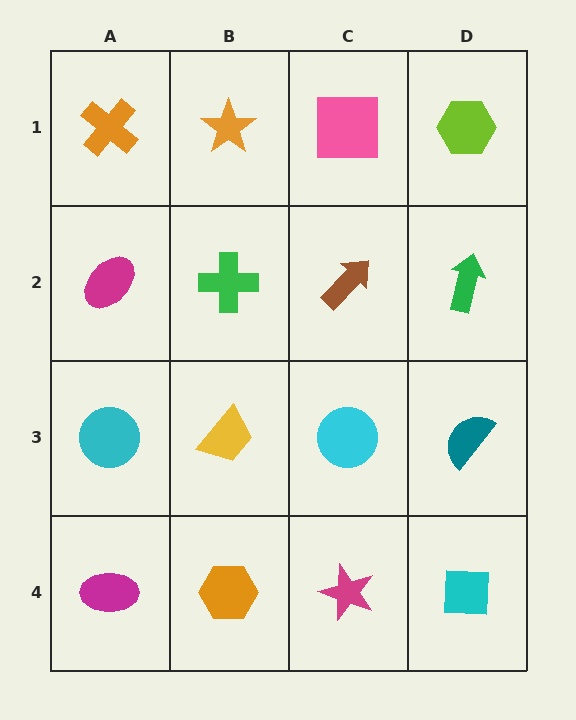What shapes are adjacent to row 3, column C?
A brown arrow (row 2, column C), a magenta star (row 4, column C), a yellow trapezoid (row 3, column B), a teal semicircle (row 3, column D).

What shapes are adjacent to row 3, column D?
A green arrow (row 2, column D), a cyan square (row 4, column D), a cyan circle (row 3, column C).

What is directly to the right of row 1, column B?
A pink square.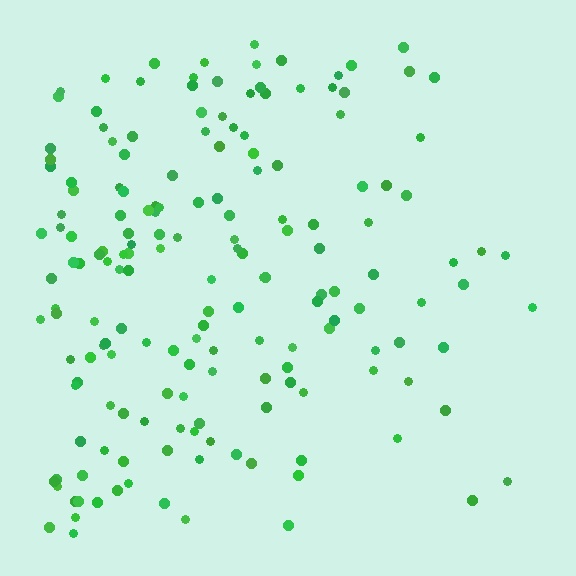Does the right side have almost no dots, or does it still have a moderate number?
Still a moderate number, just noticeably fewer than the left.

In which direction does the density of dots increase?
From right to left, with the left side densest.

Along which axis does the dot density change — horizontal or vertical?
Horizontal.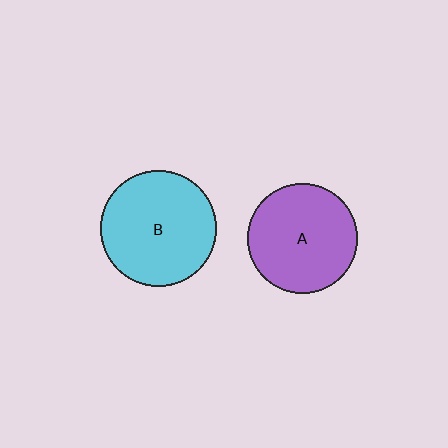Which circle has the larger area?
Circle B (cyan).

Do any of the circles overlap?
No, none of the circles overlap.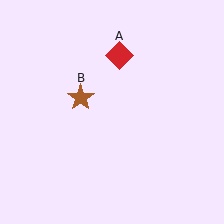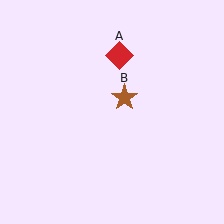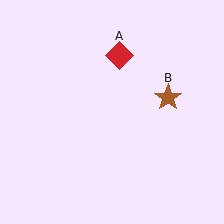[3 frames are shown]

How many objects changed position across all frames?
1 object changed position: brown star (object B).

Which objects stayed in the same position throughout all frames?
Red diamond (object A) remained stationary.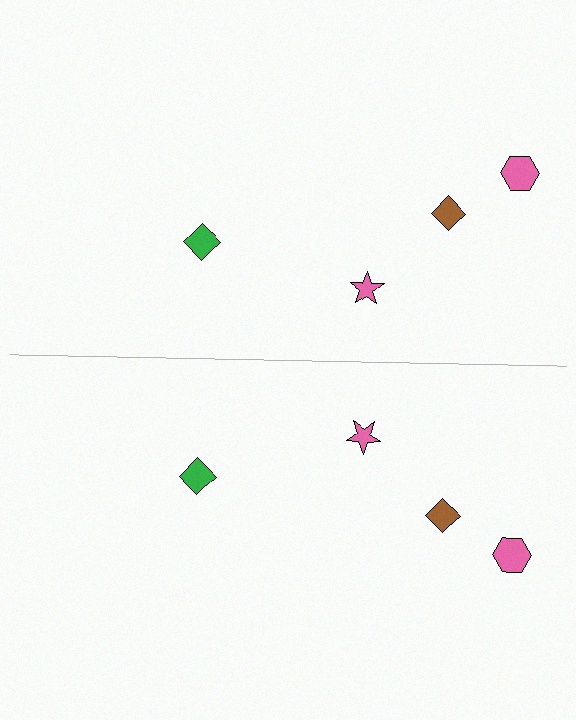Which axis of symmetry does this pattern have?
The pattern has a horizontal axis of symmetry running through the center of the image.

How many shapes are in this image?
There are 8 shapes in this image.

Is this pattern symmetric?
Yes, this pattern has bilateral (reflection) symmetry.